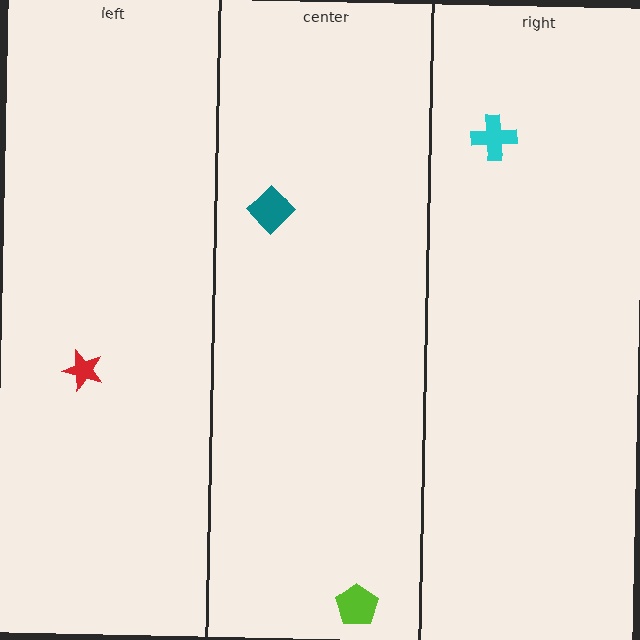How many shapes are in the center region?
2.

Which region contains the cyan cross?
The right region.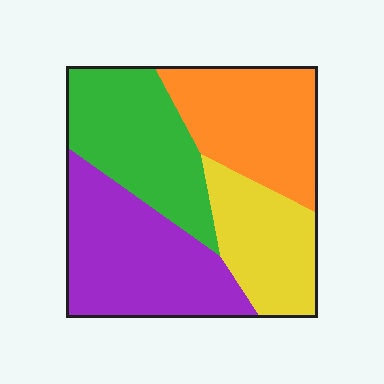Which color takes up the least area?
Yellow, at roughly 20%.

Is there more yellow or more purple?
Purple.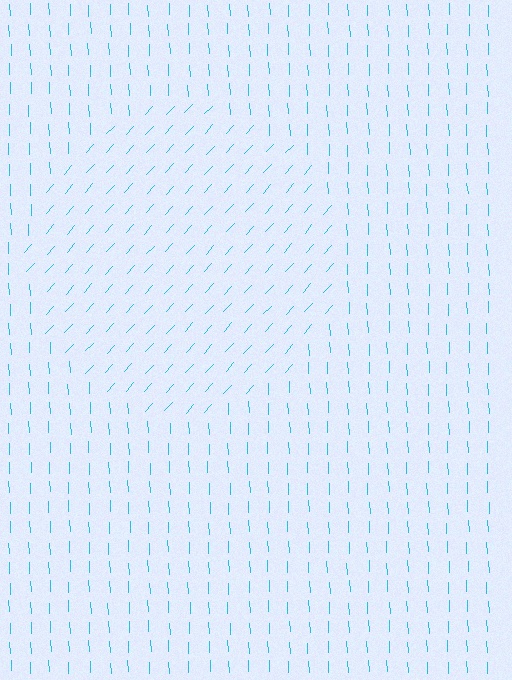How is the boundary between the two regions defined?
The boundary is defined purely by a change in line orientation (approximately 45 degrees difference). All lines are the same color and thickness.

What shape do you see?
I see a circle.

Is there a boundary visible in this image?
Yes, there is a texture boundary formed by a change in line orientation.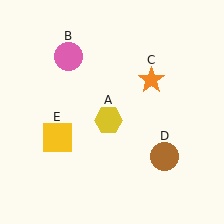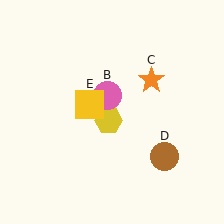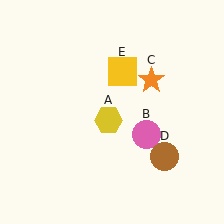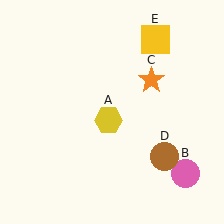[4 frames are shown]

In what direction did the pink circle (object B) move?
The pink circle (object B) moved down and to the right.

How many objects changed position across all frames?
2 objects changed position: pink circle (object B), yellow square (object E).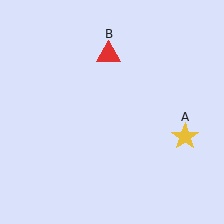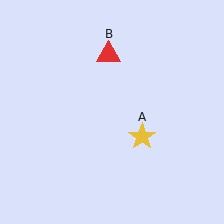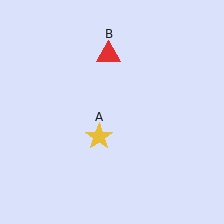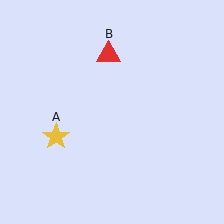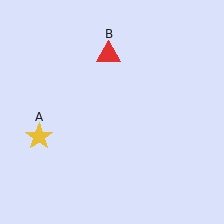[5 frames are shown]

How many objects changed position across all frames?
1 object changed position: yellow star (object A).